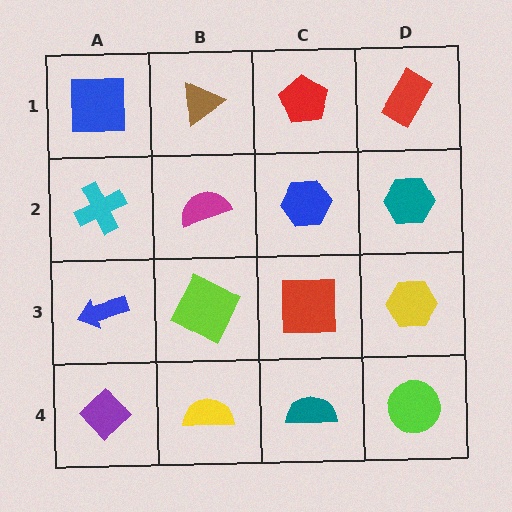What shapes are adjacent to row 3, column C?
A blue hexagon (row 2, column C), a teal semicircle (row 4, column C), a lime square (row 3, column B), a yellow hexagon (row 3, column D).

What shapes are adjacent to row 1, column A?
A cyan cross (row 2, column A), a brown triangle (row 1, column B).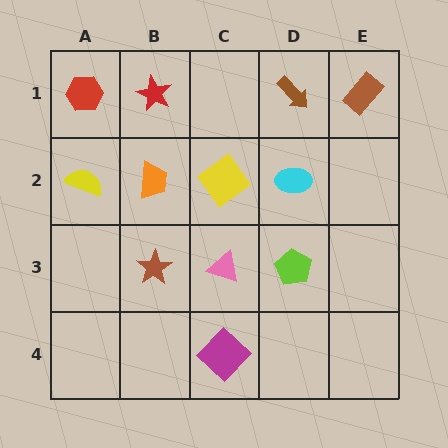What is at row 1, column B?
A red star.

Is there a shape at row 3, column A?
No, that cell is empty.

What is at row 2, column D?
A cyan ellipse.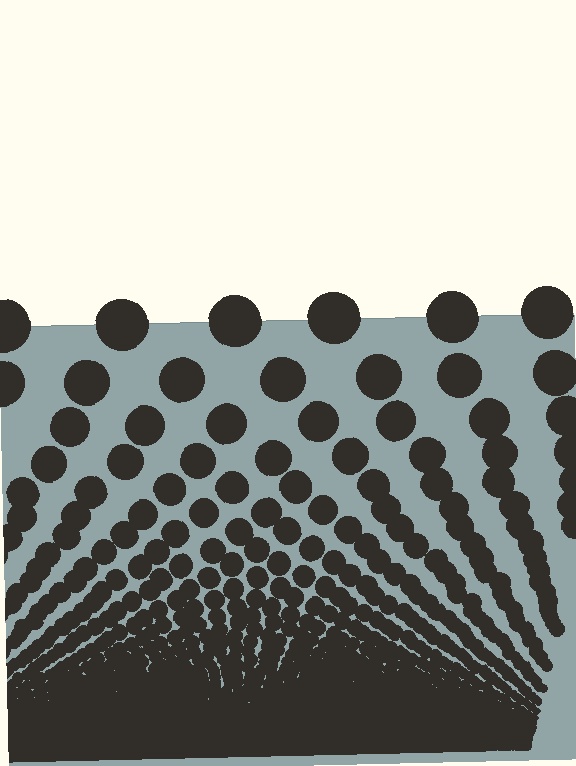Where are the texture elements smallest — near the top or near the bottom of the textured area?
Near the bottom.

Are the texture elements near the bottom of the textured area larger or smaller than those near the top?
Smaller. The gradient is inverted — elements near the bottom are smaller and denser.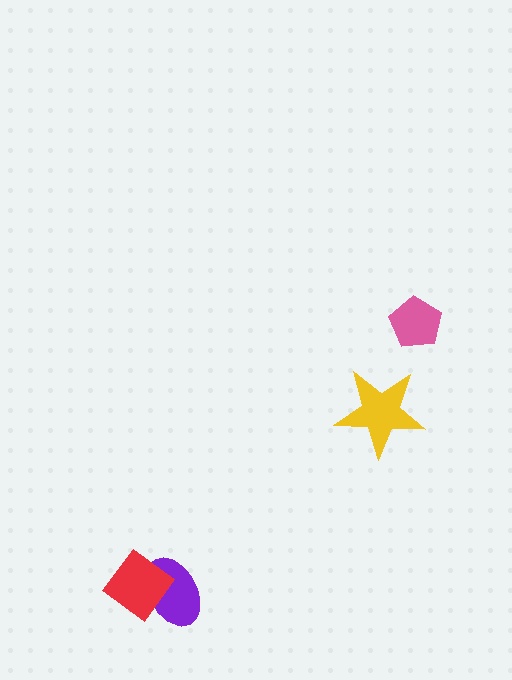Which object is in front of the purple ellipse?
The red diamond is in front of the purple ellipse.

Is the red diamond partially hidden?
No, no other shape covers it.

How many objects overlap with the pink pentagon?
0 objects overlap with the pink pentagon.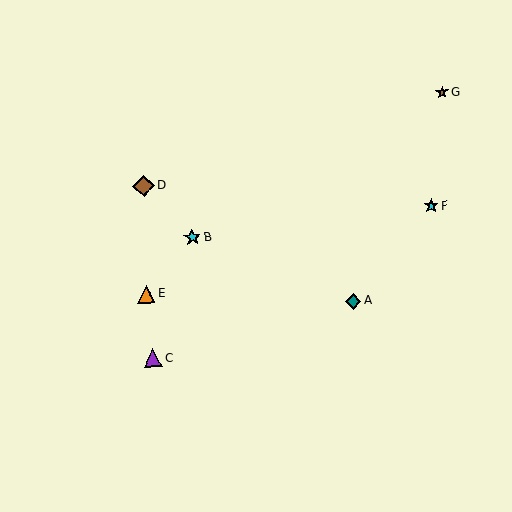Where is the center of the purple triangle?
The center of the purple triangle is at (153, 358).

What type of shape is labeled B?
Shape B is a cyan star.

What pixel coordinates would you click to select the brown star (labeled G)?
Click at (442, 92) to select the brown star G.